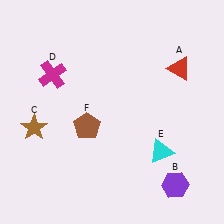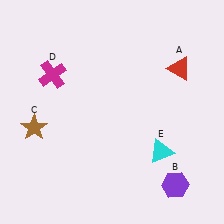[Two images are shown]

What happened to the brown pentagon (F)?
The brown pentagon (F) was removed in Image 2. It was in the bottom-left area of Image 1.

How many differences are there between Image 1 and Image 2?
There is 1 difference between the two images.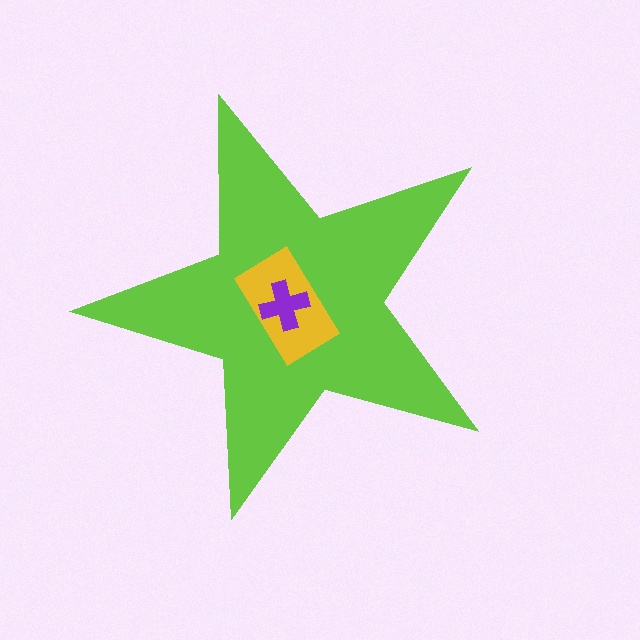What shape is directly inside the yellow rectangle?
The purple cross.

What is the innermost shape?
The purple cross.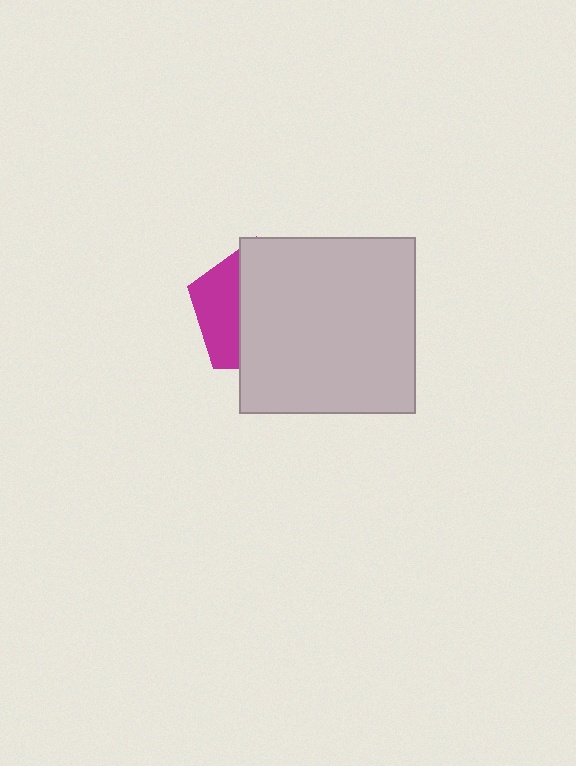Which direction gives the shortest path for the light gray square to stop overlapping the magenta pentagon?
Moving right gives the shortest separation.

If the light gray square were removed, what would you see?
You would see the complete magenta pentagon.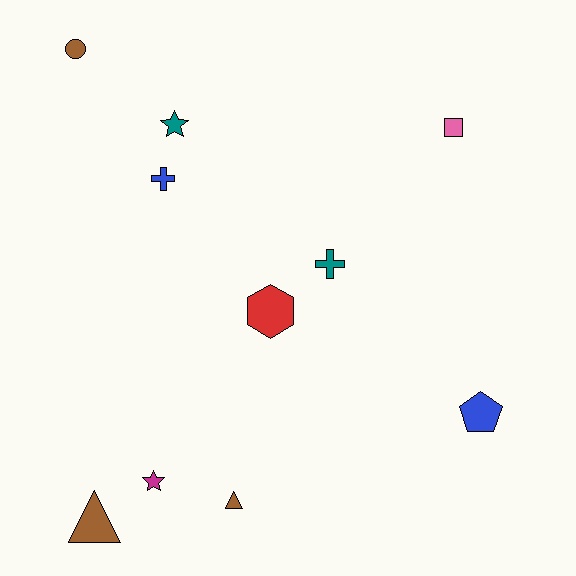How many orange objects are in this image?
There are no orange objects.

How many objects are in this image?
There are 10 objects.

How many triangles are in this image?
There are 2 triangles.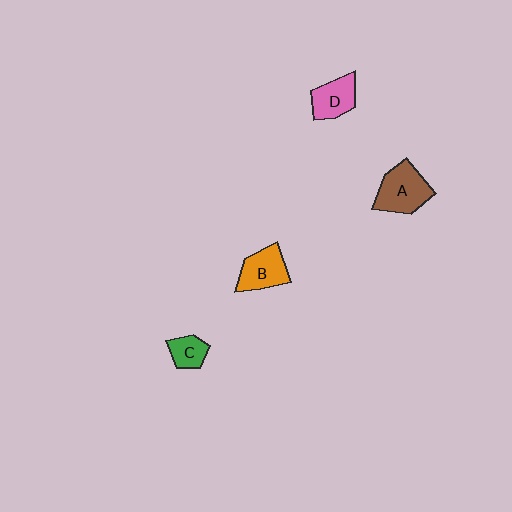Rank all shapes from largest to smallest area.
From largest to smallest: A (brown), B (orange), D (pink), C (green).